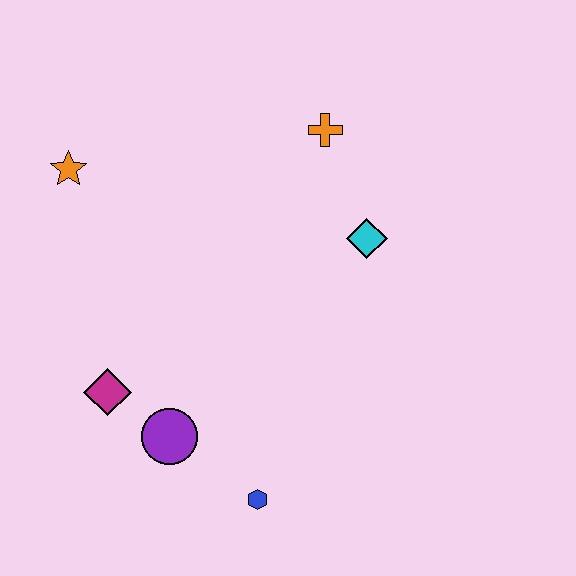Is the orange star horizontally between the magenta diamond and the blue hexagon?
No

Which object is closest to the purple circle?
The magenta diamond is closest to the purple circle.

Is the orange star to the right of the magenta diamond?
No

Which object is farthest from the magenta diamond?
The orange cross is farthest from the magenta diamond.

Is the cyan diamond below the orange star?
Yes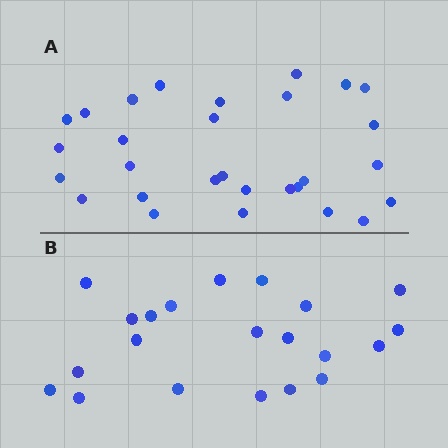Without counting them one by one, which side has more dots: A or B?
Region A (the top region) has more dots.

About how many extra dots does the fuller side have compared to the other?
Region A has roughly 8 or so more dots than region B.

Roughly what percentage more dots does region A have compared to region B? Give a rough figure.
About 40% more.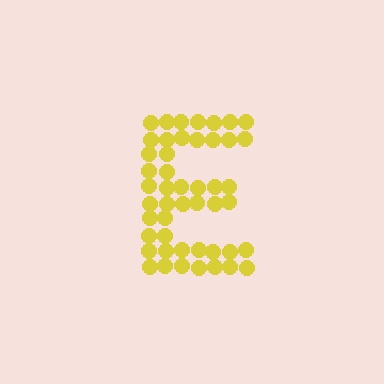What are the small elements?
The small elements are circles.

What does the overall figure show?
The overall figure shows the letter E.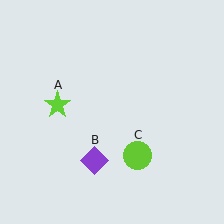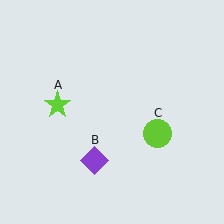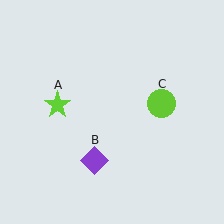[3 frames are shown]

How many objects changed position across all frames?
1 object changed position: lime circle (object C).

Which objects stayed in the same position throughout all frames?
Lime star (object A) and purple diamond (object B) remained stationary.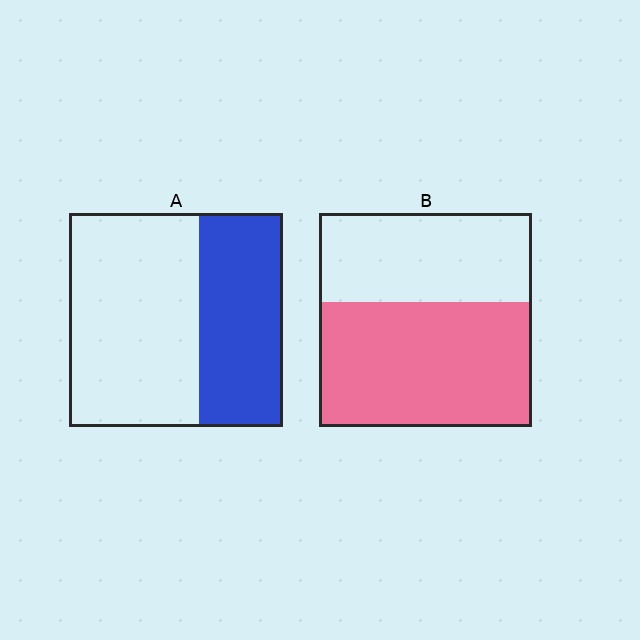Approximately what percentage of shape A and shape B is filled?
A is approximately 40% and B is approximately 60%.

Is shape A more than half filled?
No.